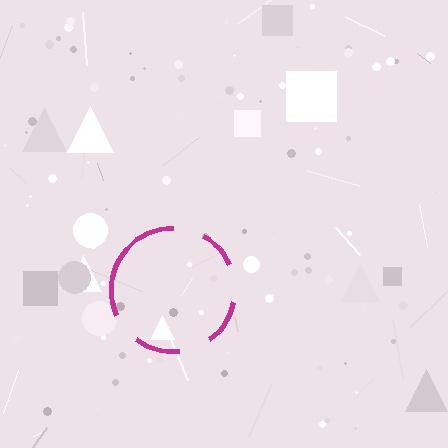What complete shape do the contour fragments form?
The contour fragments form a circle.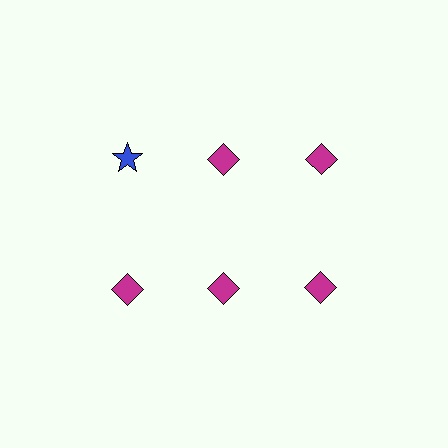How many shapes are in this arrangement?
There are 6 shapes arranged in a grid pattern.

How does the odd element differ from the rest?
It differs in both color (blue instead of magenta) and shape (star instead of diamond).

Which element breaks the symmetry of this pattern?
The blue star in the top row, leftmost column breaks the symmetry. All other shapes are magenta diamonds.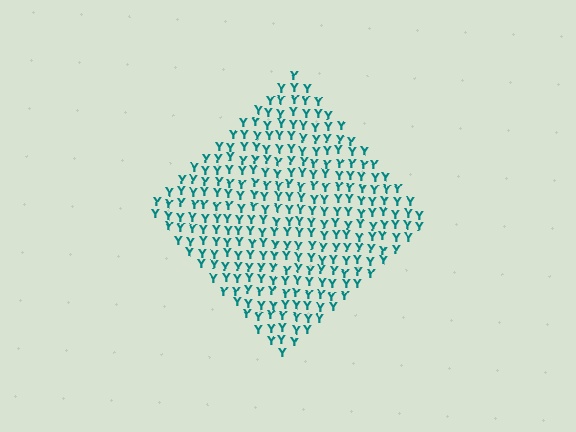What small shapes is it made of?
It is made of small letter Y's.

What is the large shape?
The large shape is a diamond.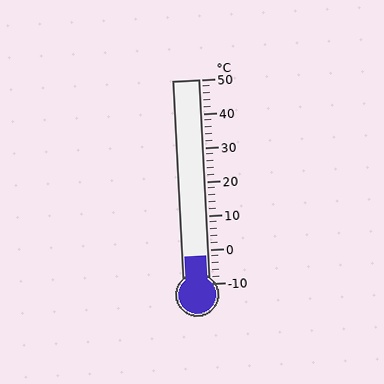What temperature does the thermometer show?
The thermometer shows approximately -2°C.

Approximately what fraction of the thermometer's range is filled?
The thermometer is filled to approximately 15% of its range.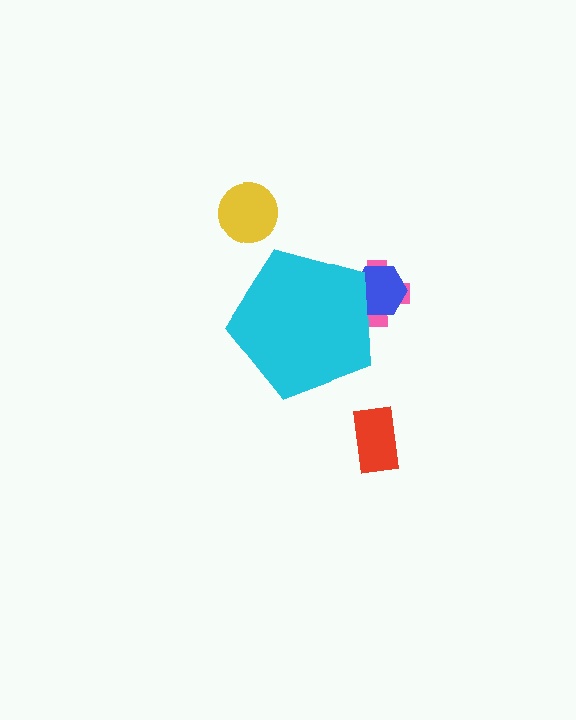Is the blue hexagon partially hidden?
Yes, the blue hexagon is partially hidden behind the cyan pentagon.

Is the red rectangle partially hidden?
No, the red rectangle is fully visible.